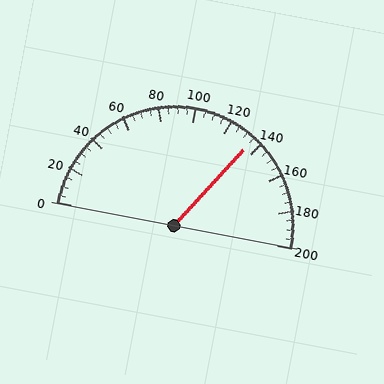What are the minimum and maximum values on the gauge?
The gauge ranges from 0 to 200.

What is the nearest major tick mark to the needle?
The nearest major tick mark is 140.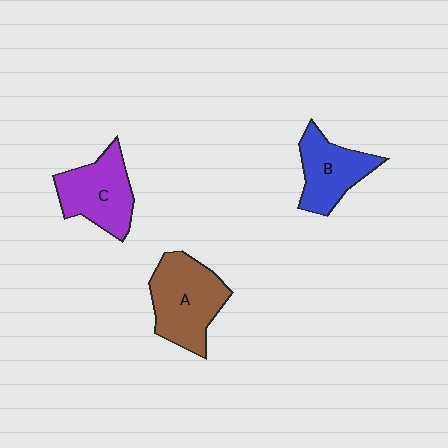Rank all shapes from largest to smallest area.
From largest to smallest: A (brown), C (purple), B (blue).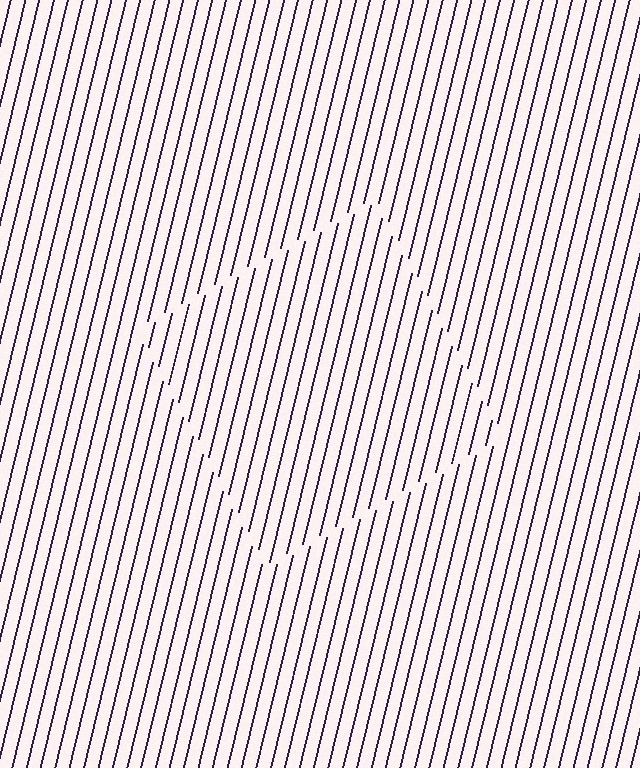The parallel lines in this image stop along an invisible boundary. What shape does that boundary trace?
An illusory square. The interior of the shape contains the same grating, shifted by half a period — the contour is defined by the phase discontinuity where line-ends from the inner and outer gratings abut.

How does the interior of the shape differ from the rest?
The interior of the shape contains the same grating, shifted by half a period — the contour is defined by the phase discontinuity where line-ends from the inner and outer gratings abut.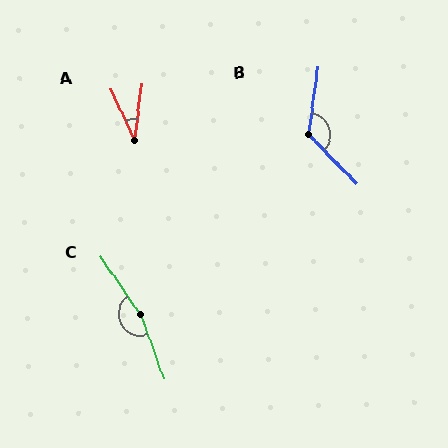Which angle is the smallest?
A, at approximately 32 degrees.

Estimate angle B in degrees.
Approximately 127 degrees.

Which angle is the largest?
C, at approximately 166 degrees.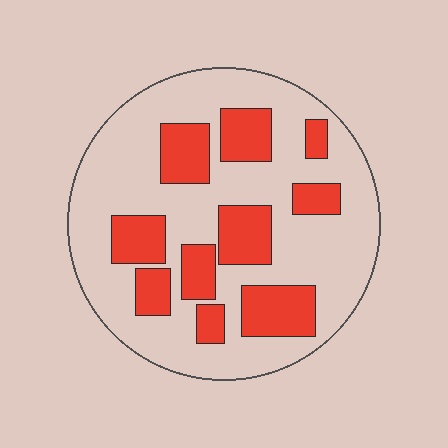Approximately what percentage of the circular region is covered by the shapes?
Approximately 30%.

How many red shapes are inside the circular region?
10.